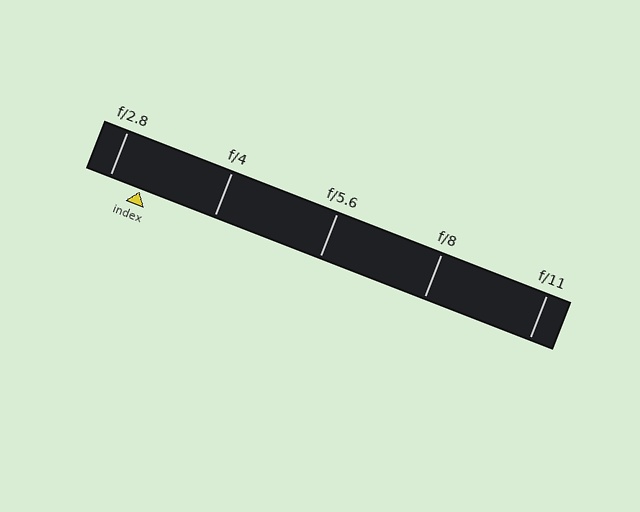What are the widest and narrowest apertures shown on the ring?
The widest aperture shown is f/2.8 and the narrowest is f/11.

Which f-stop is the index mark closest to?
The index mark is closest to f/2.8.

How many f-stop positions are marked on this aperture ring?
There are 5 f-stop positions marked.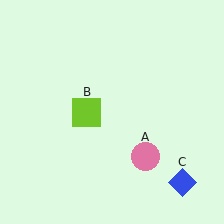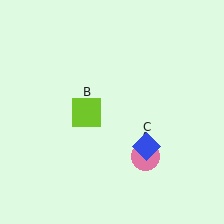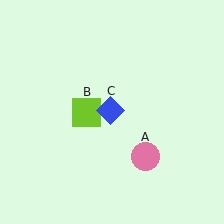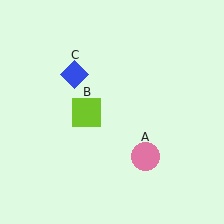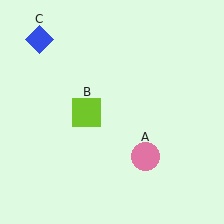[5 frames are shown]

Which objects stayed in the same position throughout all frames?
Pink circle (object A) and lime square (object B) remained stationary.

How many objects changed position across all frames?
1 object changed position: blue diamond (object C).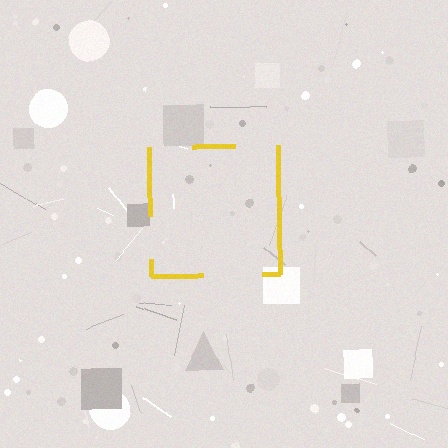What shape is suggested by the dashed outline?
The dashed outline suggests a square.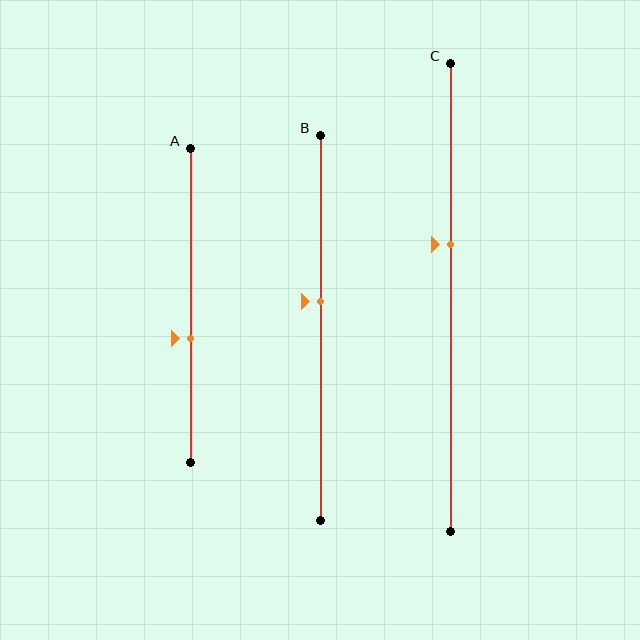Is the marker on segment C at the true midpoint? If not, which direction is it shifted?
No, the marker on segment C is shifted upward by about 11% of the segment length.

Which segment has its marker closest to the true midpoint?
Segment B has its marker closest to the true midpoint.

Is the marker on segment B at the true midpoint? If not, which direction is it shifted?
No, the marker on segment B is shifted upward by about 7% of the segment length.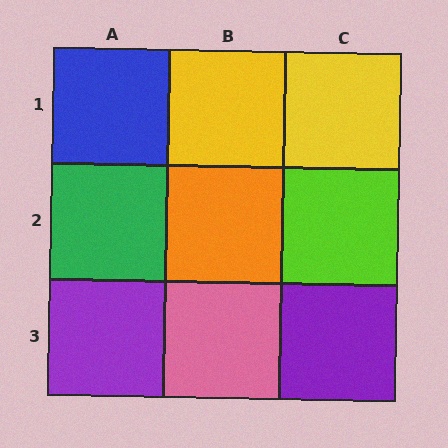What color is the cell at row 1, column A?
Blue.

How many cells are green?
1 cell is green.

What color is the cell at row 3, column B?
Pink.